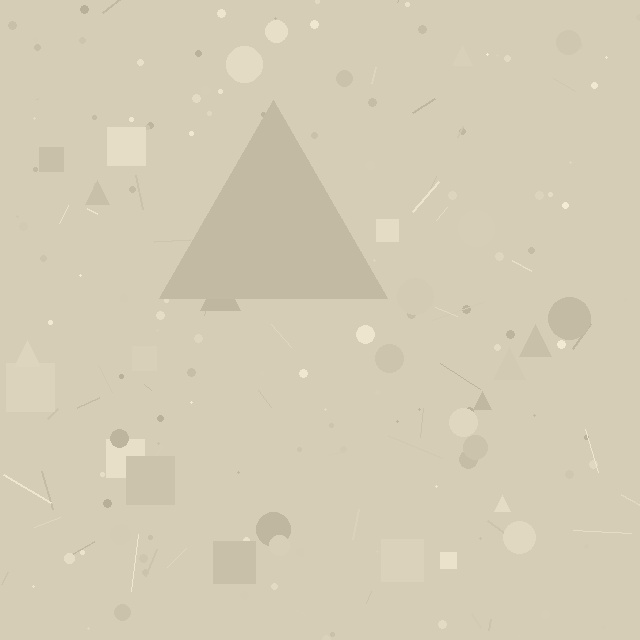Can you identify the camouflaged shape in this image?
The camouflaged shape is a triangle.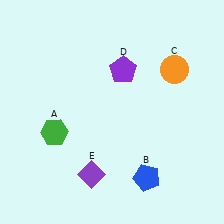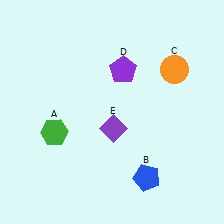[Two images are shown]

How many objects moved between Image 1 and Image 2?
1 object moved between the two images.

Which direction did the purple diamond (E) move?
The purple diamond (E) moved up.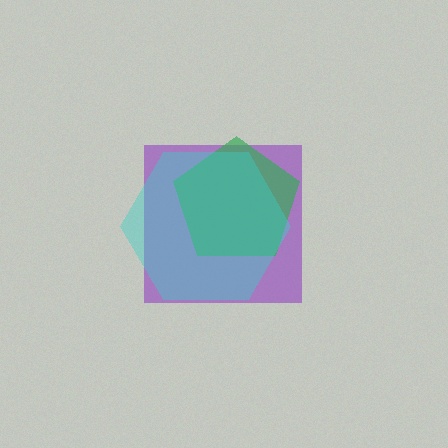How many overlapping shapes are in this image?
There are 3 overlapping shapes in the image.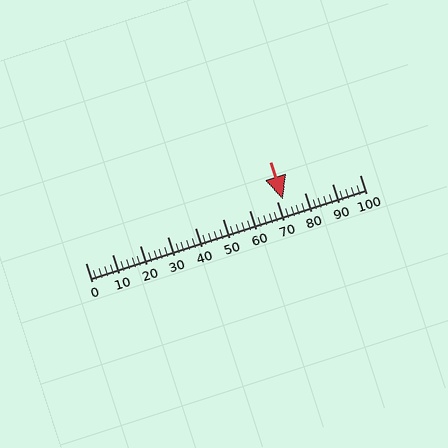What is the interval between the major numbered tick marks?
The major tick marks are spaced 10 units apart.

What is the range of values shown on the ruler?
The ruler shows values from 0 to 100.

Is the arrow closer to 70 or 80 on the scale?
The arrow is closer to 70.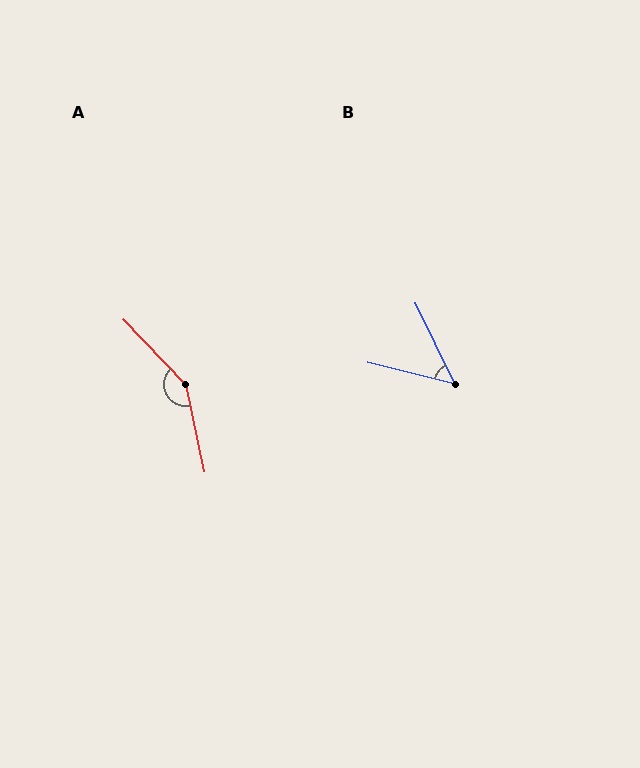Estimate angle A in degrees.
Approximately 148 degrees.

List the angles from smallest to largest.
B (50°), A (148°).